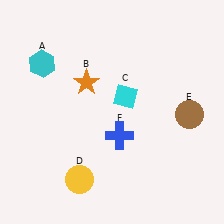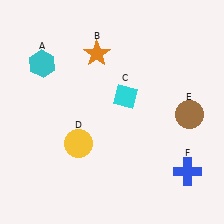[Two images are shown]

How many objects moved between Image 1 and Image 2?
3 objects moved between the two images.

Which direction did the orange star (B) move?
The orange star (B) moved up.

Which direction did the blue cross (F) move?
The blue cross (F) moved right.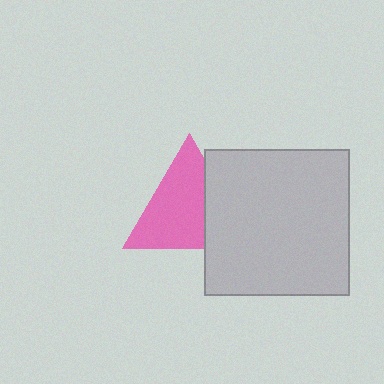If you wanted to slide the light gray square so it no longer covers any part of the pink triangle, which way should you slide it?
Slide it right — that is the most direct way to separate the two shapes.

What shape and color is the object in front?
The object in front is a light gray square.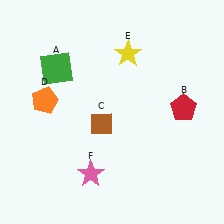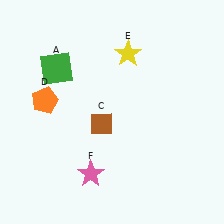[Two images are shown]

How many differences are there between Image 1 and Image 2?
There is 1 difference between the two images.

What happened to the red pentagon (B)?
The red pentagon (B) was removed in Image 2. It was in the top-right area of Image 1.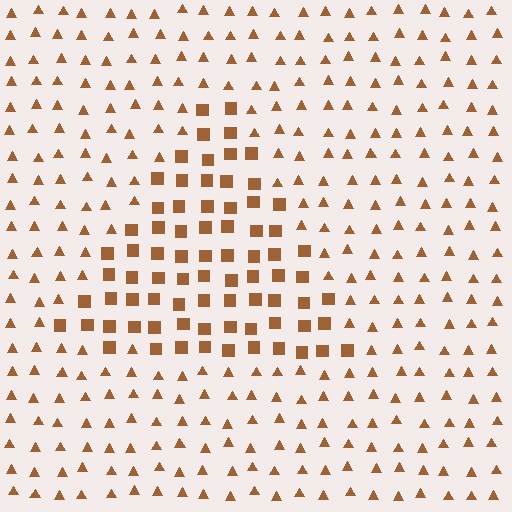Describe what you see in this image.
The image is filled with small brown elements arranged in a uniform grid. A triangle-shaped region contains squares, while the surrounding area contains triangles. The boundary is defined purely by the change in element shape.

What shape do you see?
I see a triangle.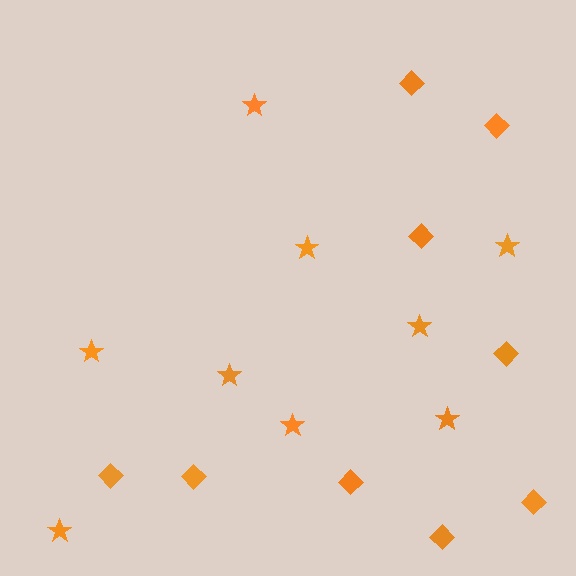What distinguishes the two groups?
There are 2 groups: one group of diamonds (9) and one group of stars (9).